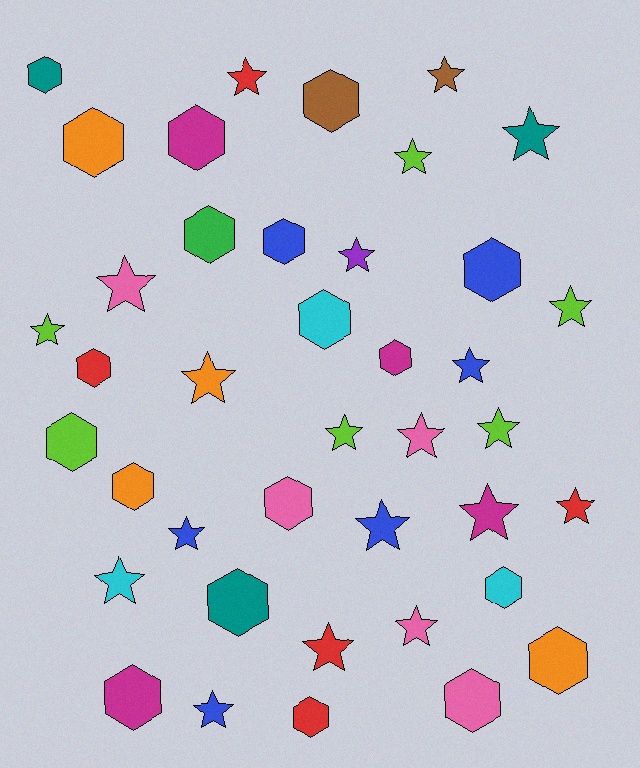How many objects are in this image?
There are 40 objects.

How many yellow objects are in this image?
There are no yellow objects.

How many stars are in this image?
There are 21 stars.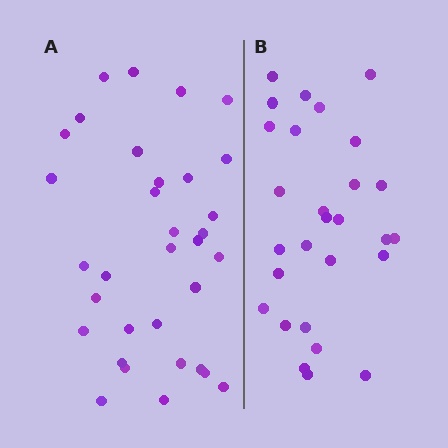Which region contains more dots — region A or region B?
Region A (the left region) has more dots.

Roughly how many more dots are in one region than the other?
Region A has about 5 more dots than region B.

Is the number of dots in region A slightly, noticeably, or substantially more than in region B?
Region A has only slightly more — the two regions are fairly close. The ratio is roughly 1.2 to 1.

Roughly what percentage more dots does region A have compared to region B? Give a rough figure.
About 20% more.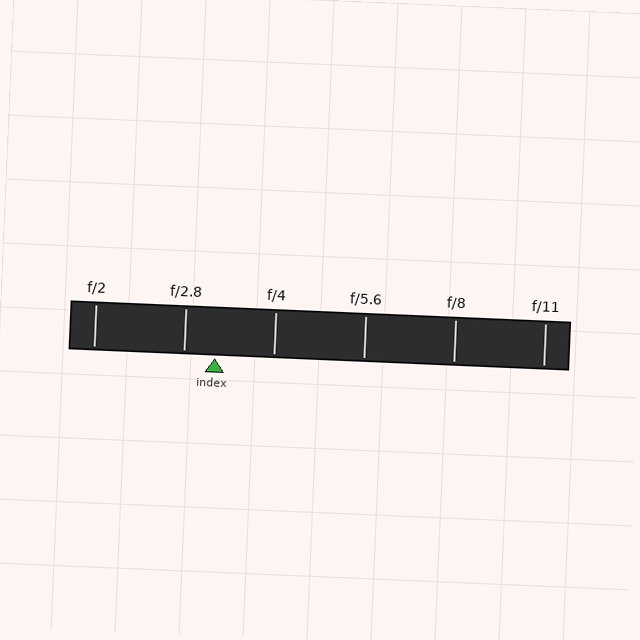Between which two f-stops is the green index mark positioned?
The index mark is between f/2.8 and f/4.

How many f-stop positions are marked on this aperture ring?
There are 6 f-stop positions marked.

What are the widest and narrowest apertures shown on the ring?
The widest aperture shown is f/2 and the narrowest is f/11.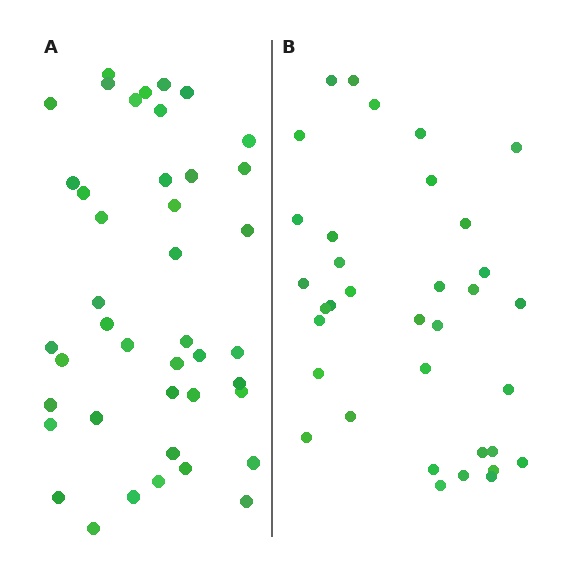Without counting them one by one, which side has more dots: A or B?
Region A (the left region) has more dots.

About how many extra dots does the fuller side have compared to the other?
Region A has roughly 8 or so more dots than region B.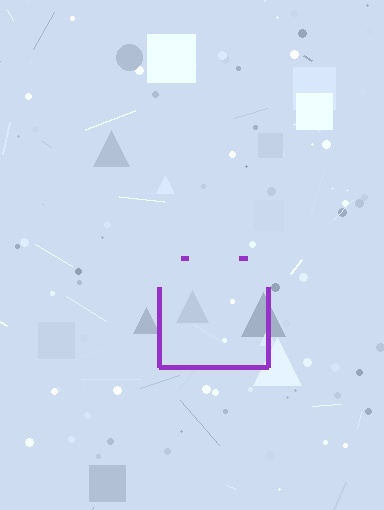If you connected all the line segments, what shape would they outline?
They would outline a square.